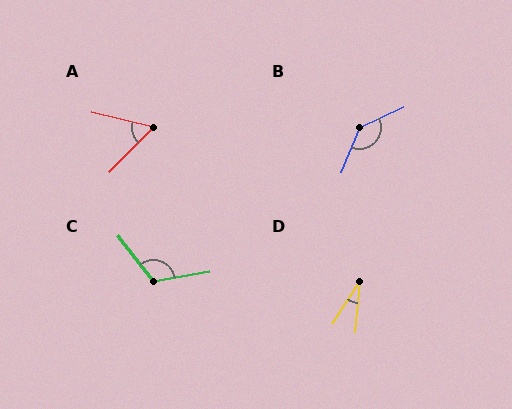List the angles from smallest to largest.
D (27°), A (59°), C (117°), B (137°).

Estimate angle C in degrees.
Approximately 117 degrees.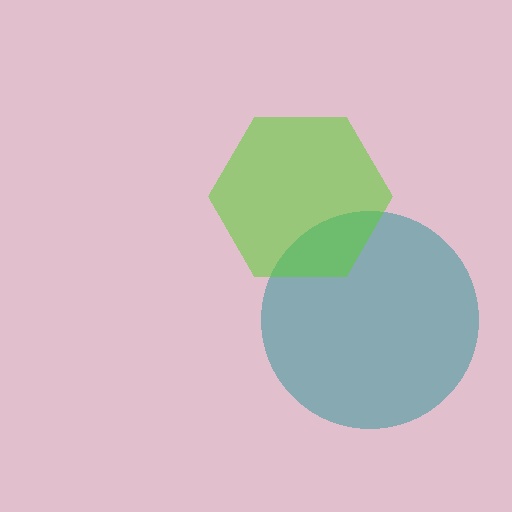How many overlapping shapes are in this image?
There are 2 overlapping shapes in the image.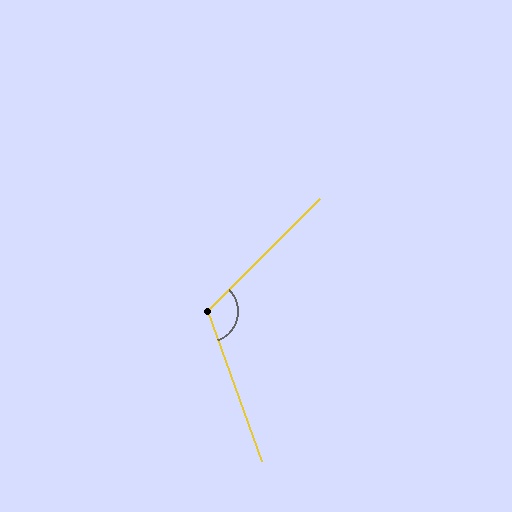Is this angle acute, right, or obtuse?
It is obtuse.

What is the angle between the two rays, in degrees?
Approximately 115 degrees.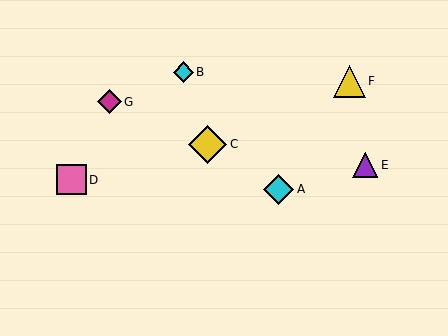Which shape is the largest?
The yellow diamond (labeled C) is the largest.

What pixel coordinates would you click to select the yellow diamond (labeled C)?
Click at (207, 144) to select the yellow diamond C.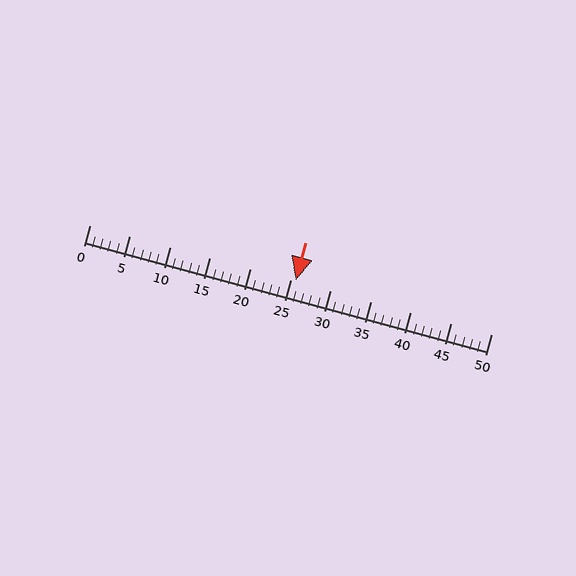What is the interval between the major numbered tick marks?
The major tick marks are spaced 5 units apart.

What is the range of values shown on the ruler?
The ruler shows values from 0 to 50.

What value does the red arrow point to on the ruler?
The red arrow points to approximately 26.